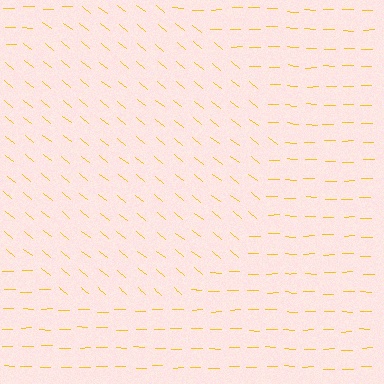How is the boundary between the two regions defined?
The boundary is defined purely by a change in line orientation (approximately 39 degrees difference). All lines are the same color and thickness.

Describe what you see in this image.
The image is filled with small yellow line segments. A circle region in the image has lines oriented differently from the surrounding lines, creating a visible texture boundary.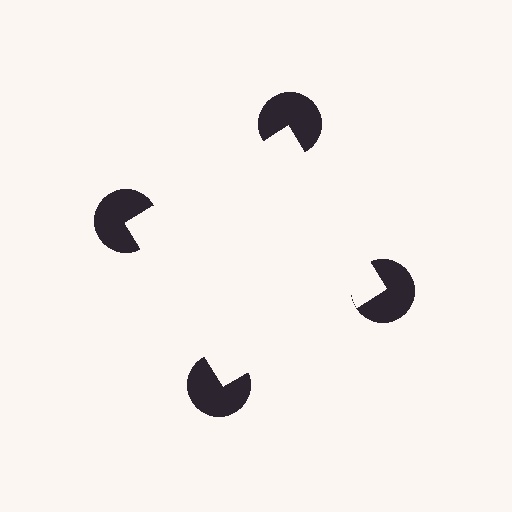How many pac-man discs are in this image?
There are 4 — one at each vertex of the illusory square.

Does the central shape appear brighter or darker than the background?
It typically appears slightly brighter than the background, even though no actual brightness change is drawn.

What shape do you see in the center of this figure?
An illusory square — its edges are inferred from the aligned wedge cuts in the pac-man discs, not physically drawn.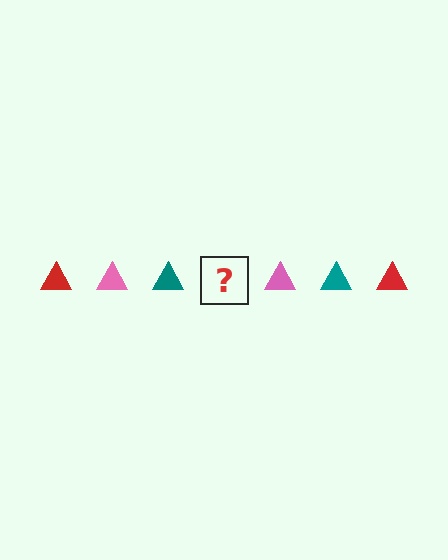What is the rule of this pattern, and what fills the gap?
The rule is that the pattern cycles through red, pink, teal triangles. The gap should be filled with a red triangle.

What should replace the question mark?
The question mark should be replaced with a red triangle.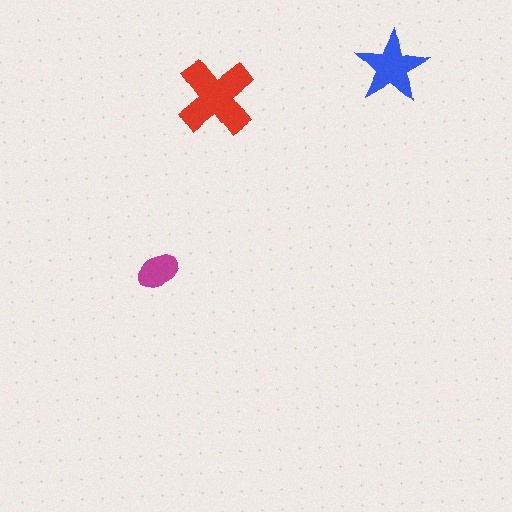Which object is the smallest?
The magenta ellipse.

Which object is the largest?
The red cross.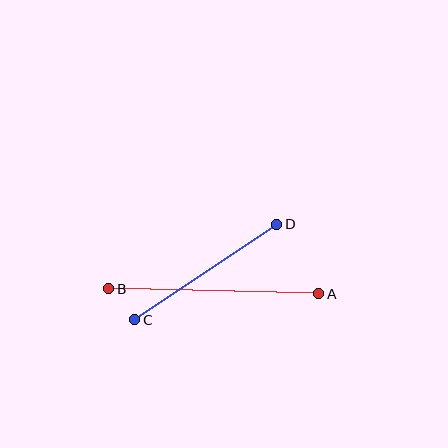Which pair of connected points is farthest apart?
Points A and B are farthest apart.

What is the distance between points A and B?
The distance is approximately 210 pixels.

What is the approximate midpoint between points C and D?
The midpoint is at approximately (206, 272) pixels.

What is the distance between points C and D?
The distance is approximately 171 pixels.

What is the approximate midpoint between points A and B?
The midpoint is at approximately (214, 291) pixels.